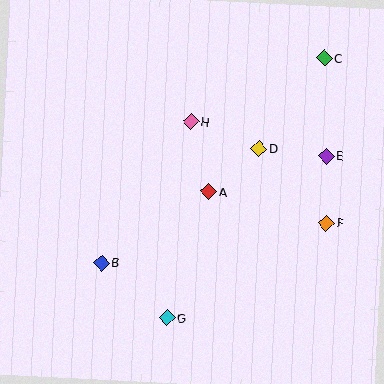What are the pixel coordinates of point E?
Point E is at (326, 156).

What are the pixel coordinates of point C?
Point C is at (324, 58).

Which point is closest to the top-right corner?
Point C is closest to the top-right corner.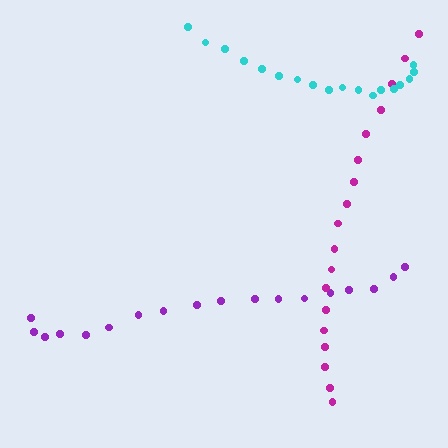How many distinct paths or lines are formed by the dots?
There are 3 distinct paths.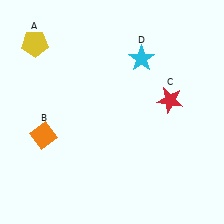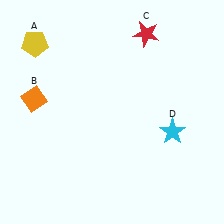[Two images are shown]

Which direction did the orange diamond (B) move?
The orange diamond (B) moved up.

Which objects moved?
The objects that moved are: the orange diamond (B), the red star (C), the cyan star (D).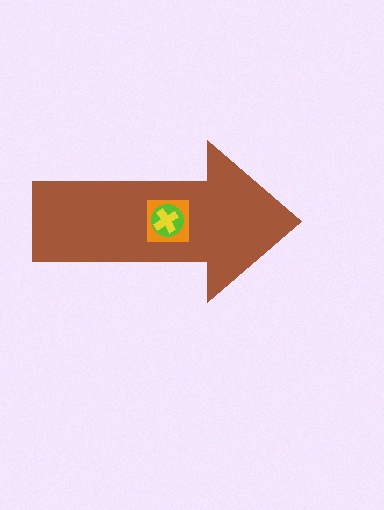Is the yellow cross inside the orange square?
Yes.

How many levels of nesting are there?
4.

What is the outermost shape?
The brown arrow.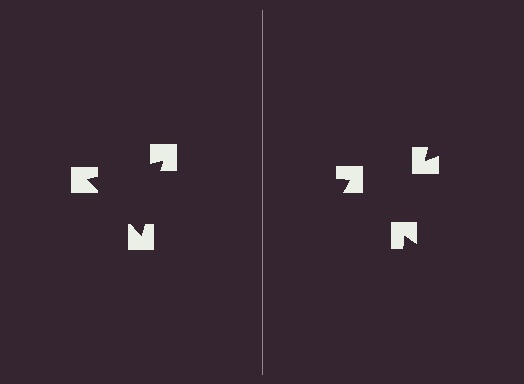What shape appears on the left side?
An illusory triangle.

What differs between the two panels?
The notched squares are positioned identically on both sides; only the wedge orientations differ. On the left they align to a triangle; on the right they are misaligned.